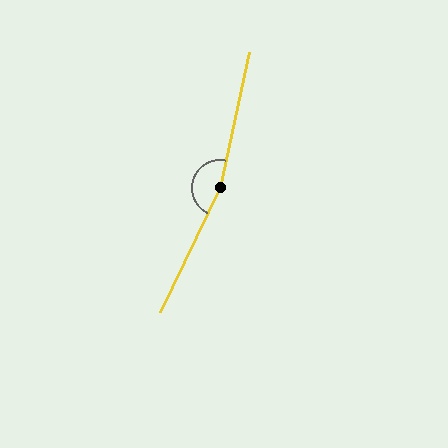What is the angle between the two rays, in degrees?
Approximately 166 degrees.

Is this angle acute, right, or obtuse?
It is obtuse.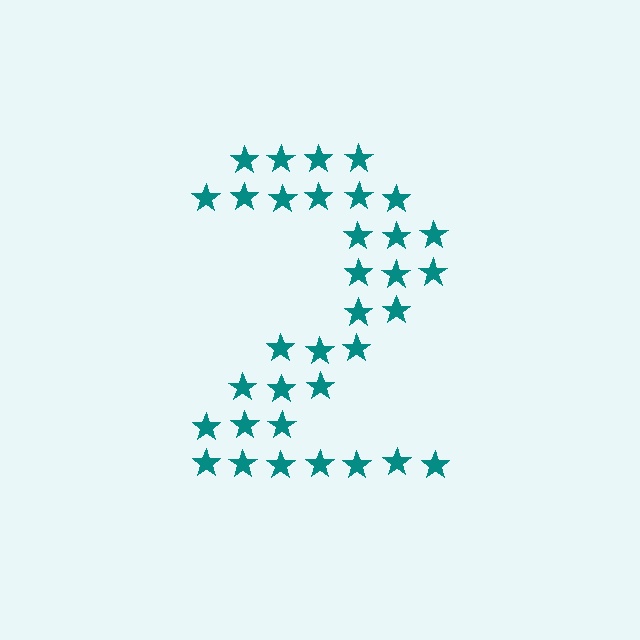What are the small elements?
The small elements are stars.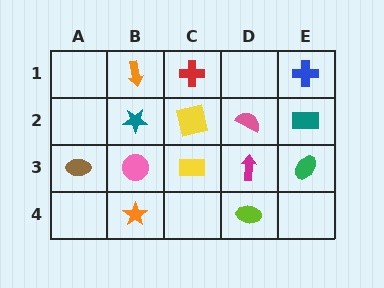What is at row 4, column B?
An orange star.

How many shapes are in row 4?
2 shapes.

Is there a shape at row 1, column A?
No, that cell is empty.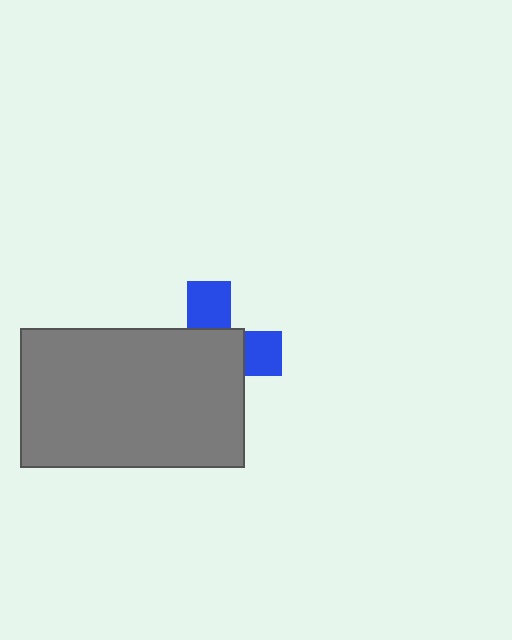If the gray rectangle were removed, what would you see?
You would see the complete blue cross.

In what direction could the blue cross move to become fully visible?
The blue cross could move toward the upper-right. That would shift it out from behind the gray rectangle entirely.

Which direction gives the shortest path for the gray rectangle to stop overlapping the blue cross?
Moving toward the lower-left gives the shortest separation.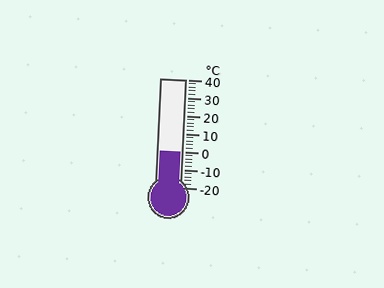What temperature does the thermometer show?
The thermometer shows approximately 0°C.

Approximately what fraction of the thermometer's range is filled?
The thermometer is filled to approximately 35% of its range.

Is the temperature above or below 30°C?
The temperature is below 30°C.